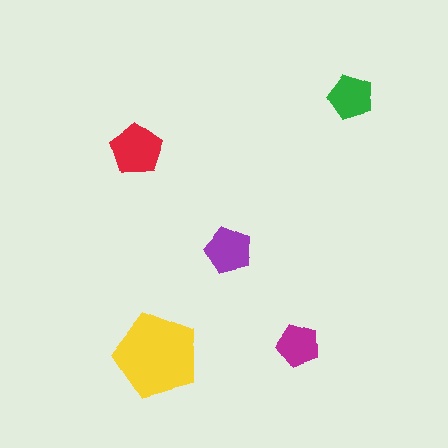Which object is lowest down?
The yellow pentagon is bottommost.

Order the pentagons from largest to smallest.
the yellow one, the red one, the purple one, the green one, the magenta one.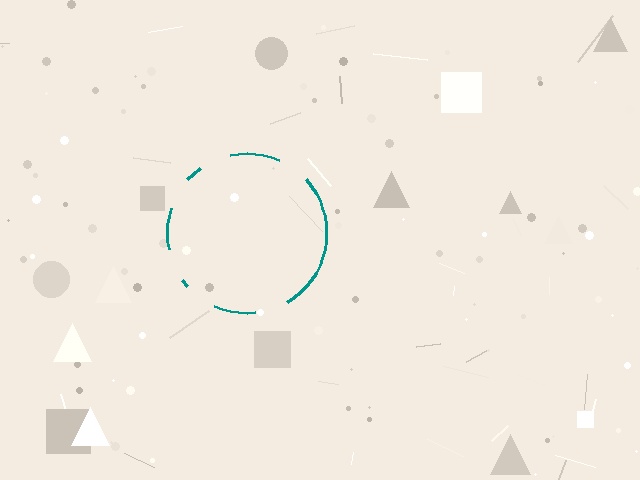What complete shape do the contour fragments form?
The contour fragments form a circle.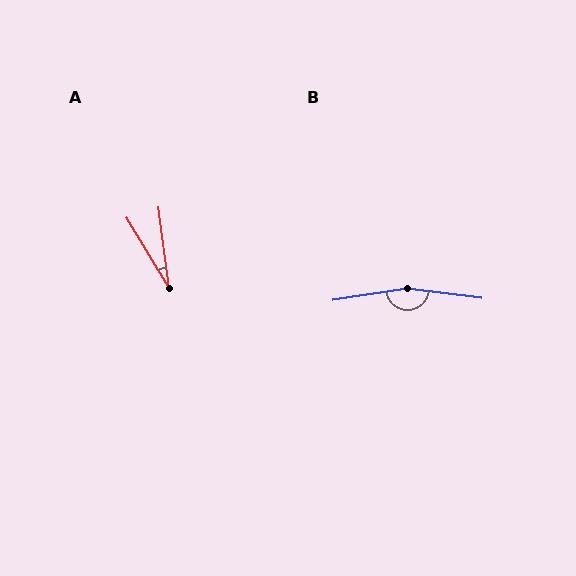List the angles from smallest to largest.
A (24°), B (164°).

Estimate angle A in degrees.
Approximately 24 degrees.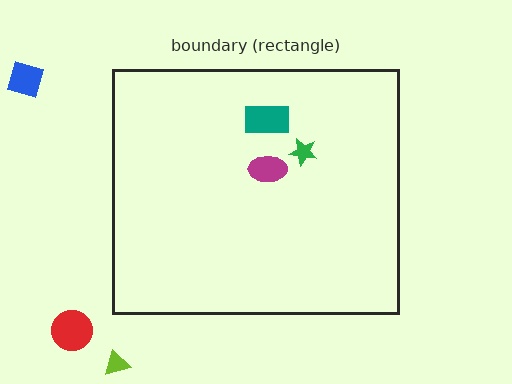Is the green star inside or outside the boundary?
Inside.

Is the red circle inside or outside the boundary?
Outside.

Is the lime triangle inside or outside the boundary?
Outside.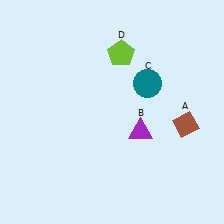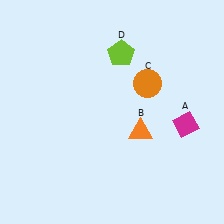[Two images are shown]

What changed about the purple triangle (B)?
In Image 1, B is purple. In Image 2, it changed to orange.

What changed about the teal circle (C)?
In Image 1, C is teal. In Image 2, it changed to orange.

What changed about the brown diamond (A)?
In Image 1, A is brown. In Image 2, it changed to magenta.